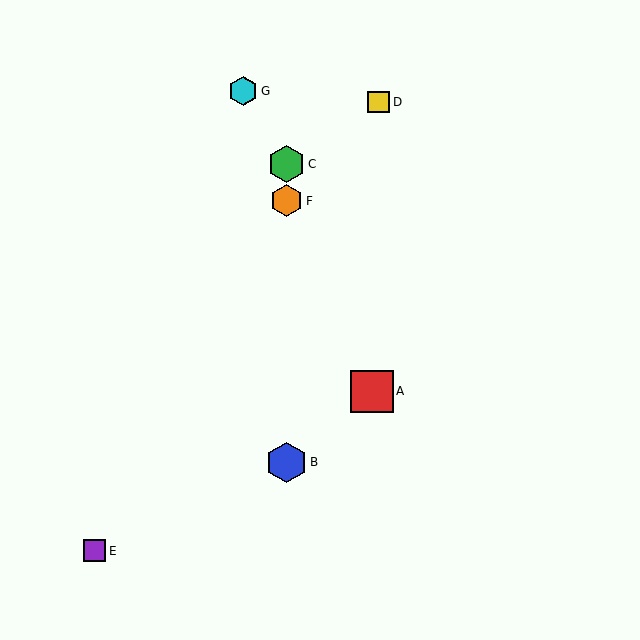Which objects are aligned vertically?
Objects B, C, F are aligned vertically.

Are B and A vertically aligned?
No, B is at x≈286 and A is at x≈372.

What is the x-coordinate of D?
Object D is at x≈379.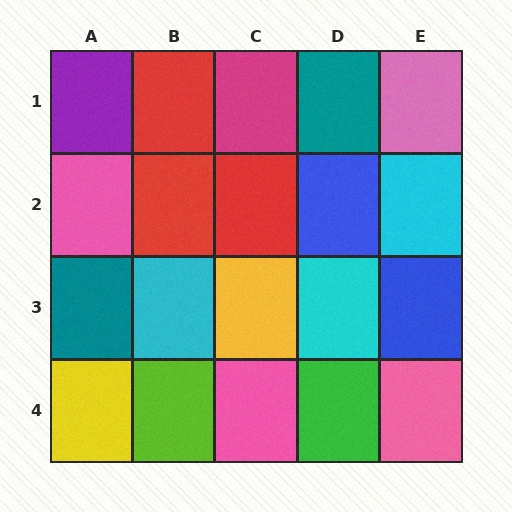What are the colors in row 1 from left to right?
Purple, red, magenta, teal, pink.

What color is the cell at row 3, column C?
Yellow.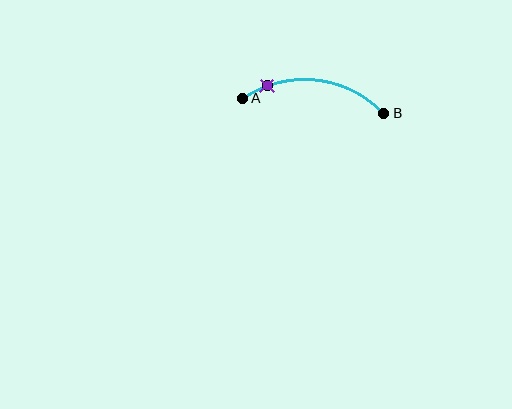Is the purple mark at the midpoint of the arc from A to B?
No. The purple mark lies on the arc but is closer to endpoint A. The arc midpoint would be at the point on the curve equidistant along the arc from both A and B.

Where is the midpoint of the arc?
The arc midpoint is the point on the curve farthest from the straight line joining A and B. It sits above that line.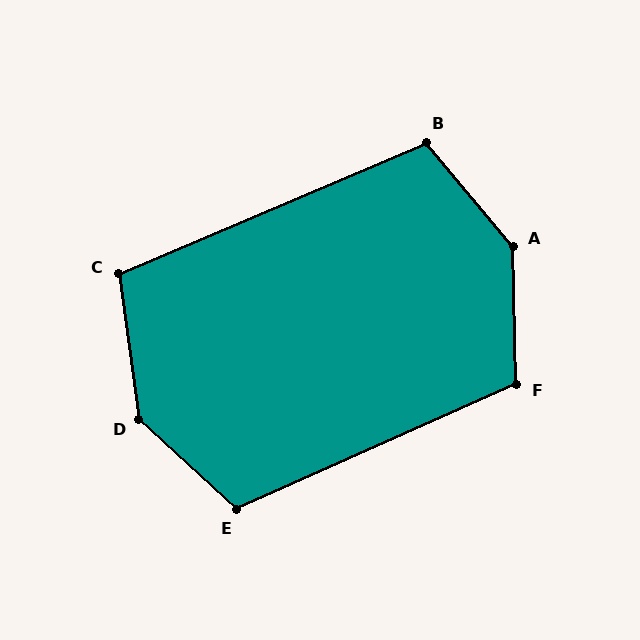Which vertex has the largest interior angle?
A, at approximately 141 degrees.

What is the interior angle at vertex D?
Approximately 140 degrees (obtuse).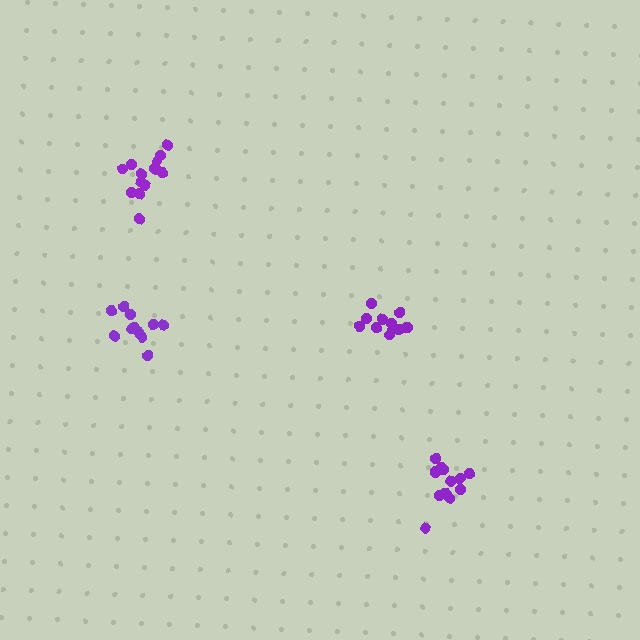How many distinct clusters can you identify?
There are 4 distinct clusters.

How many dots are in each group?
Group 1: 12 dots, Group 2: 14 dots, Group 3: 12 dots, Group 4: 14 dots (52 total).